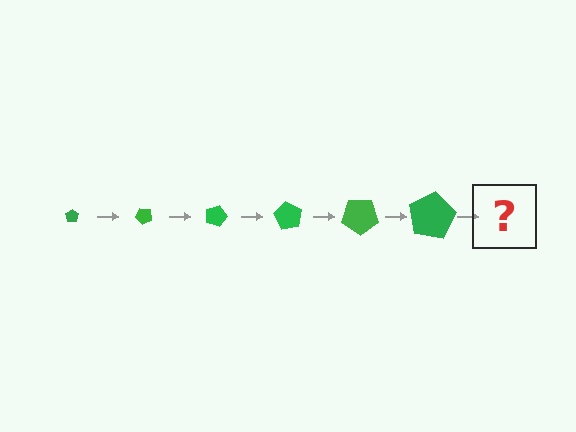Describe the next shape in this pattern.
It should be a pentagon, larger than the previous one and rotated 270 degrees from the start.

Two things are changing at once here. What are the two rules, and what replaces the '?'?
The two rules are that the pentagon grows larger each step and it rotates 45 degrees each step. The '?' should be a pentagon, larger than the previous one and rotated 270 degrees from the start.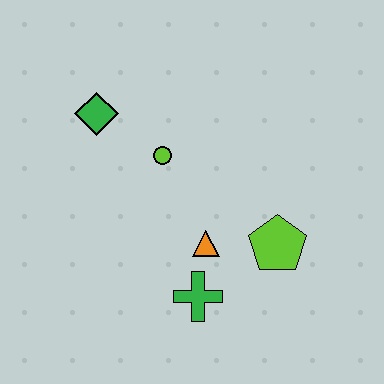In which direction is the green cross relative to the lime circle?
The green cross is below the lime circle.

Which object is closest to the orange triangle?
The green cross is closest to the orange triangle.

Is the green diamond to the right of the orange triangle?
No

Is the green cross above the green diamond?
No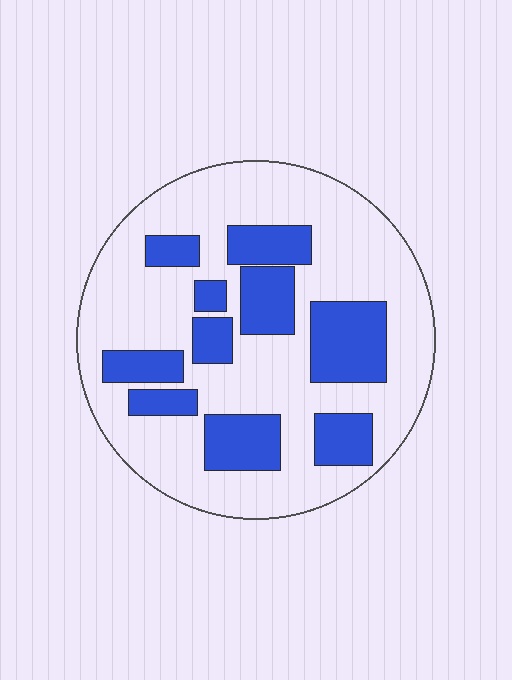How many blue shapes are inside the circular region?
10.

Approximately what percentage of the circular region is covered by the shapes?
Approximately 30%.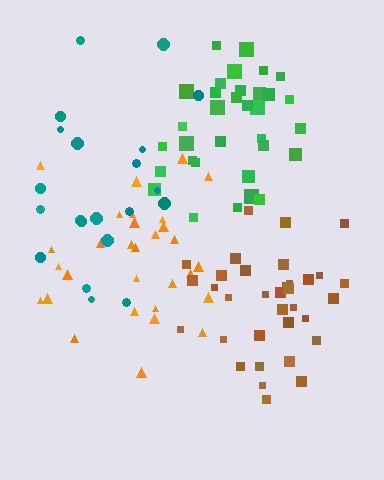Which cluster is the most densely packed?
Brown.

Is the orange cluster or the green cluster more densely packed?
Green.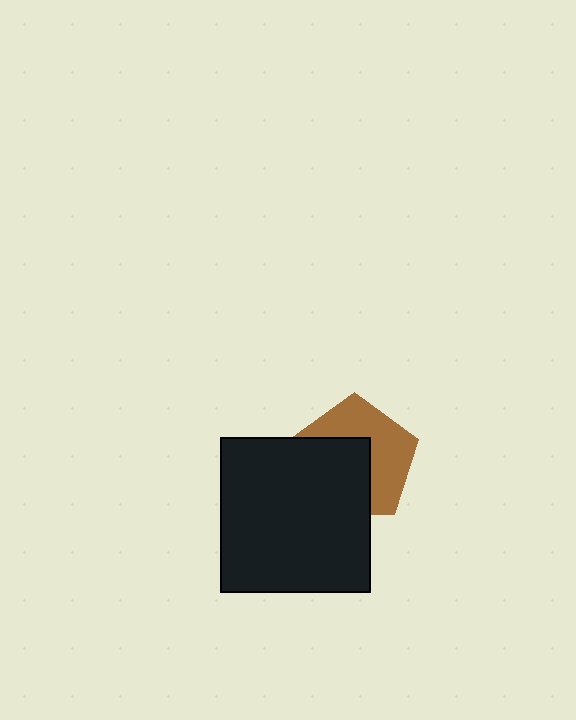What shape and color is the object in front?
The object in front is a black rectangle.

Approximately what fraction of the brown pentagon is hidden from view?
Roughly 49% of the brown pentagon is hidden behind the black rectangle.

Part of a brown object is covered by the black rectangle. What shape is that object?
It is a pentagon.